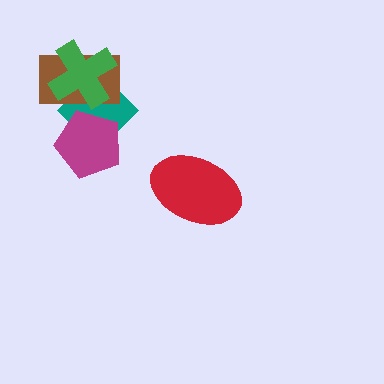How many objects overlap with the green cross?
2 objects overlap with the green cross.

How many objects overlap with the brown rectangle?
3 objects overlap with the brown rectangle.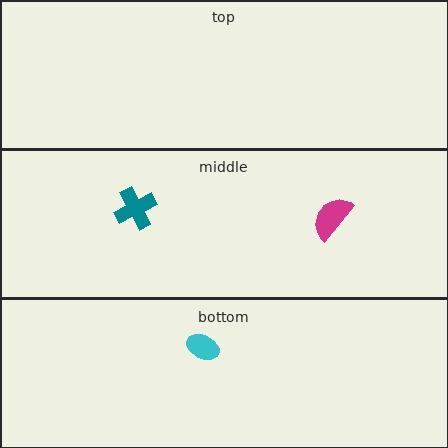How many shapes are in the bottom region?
1.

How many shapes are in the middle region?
2.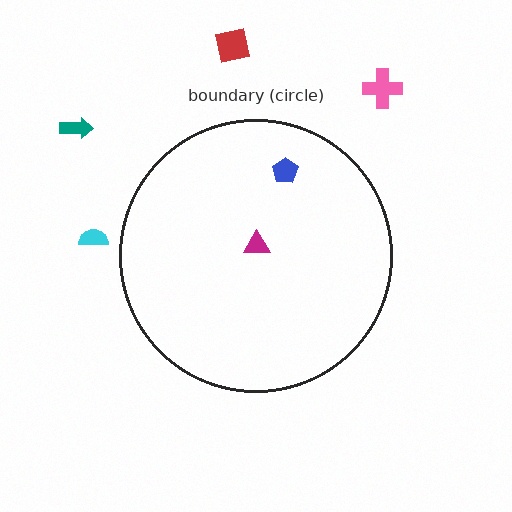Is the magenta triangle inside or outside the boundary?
Inside.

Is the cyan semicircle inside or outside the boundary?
Outside.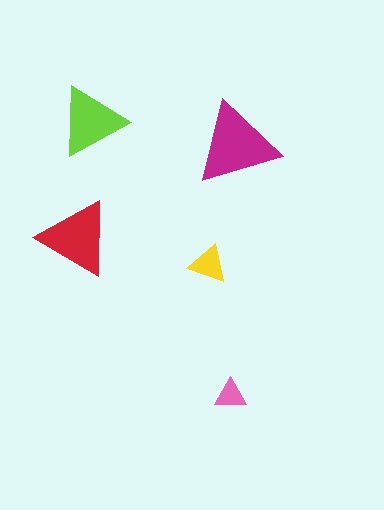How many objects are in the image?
There are 5 objects in the image.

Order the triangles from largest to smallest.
the magenta one, the red one, the lime one, the yellow one, the pink one.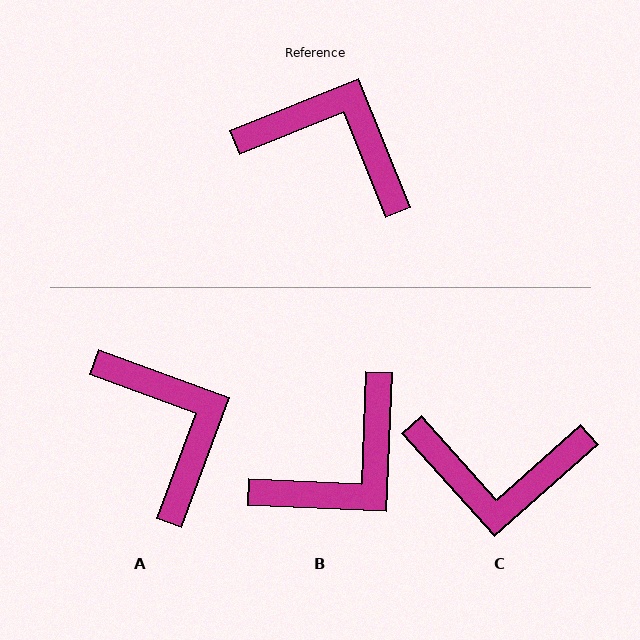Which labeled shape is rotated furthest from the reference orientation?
C, about 160 degrees away.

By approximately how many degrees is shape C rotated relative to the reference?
Approximately 160 degrees clockwise.